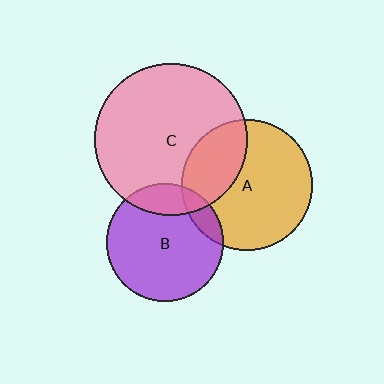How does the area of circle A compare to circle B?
Approximately 1.2 times.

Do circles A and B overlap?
Yes.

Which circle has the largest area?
Circle C (pink).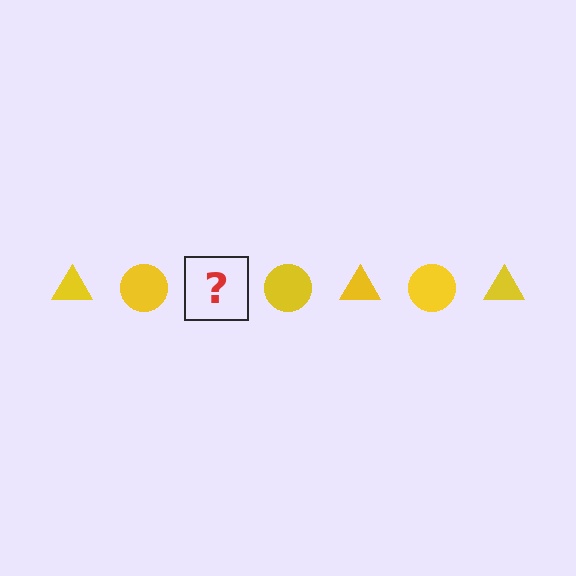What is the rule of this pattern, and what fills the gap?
The rule is that the pattern cycles through triangle, circle shapes in yellow. The gap should be filled with a yellow triangle.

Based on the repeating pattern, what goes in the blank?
The blank should be a yellow triangle.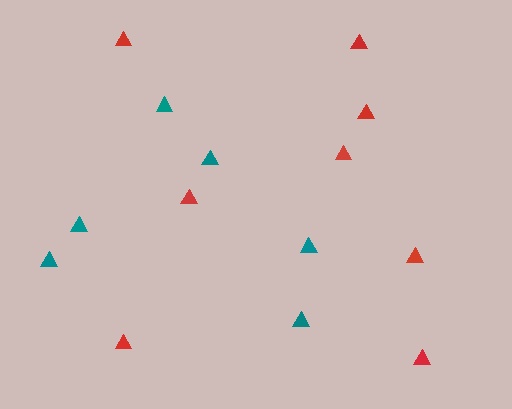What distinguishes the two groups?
There are 2 groups: one group of red triangles (8) and one group of teal triangles (6).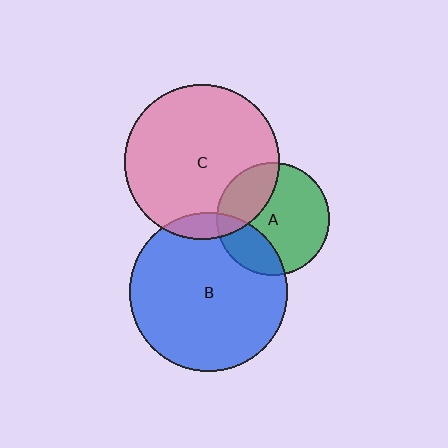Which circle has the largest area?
Circle B (blue).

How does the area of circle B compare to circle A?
Approximately 2.0 times.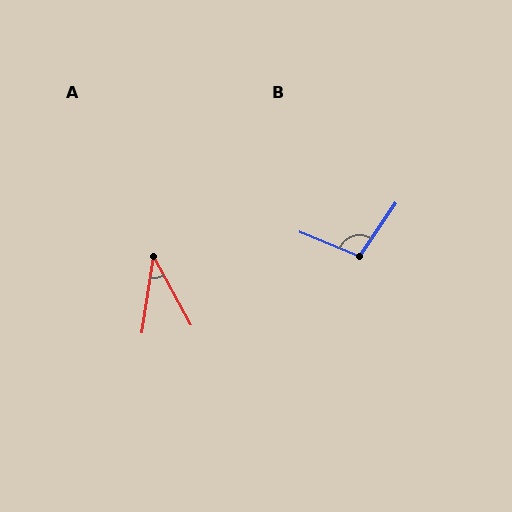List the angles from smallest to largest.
A (37°), B (102°).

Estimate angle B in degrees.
Approximately 102 degrees.